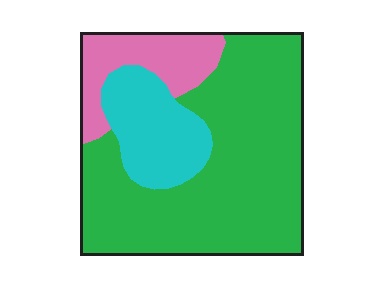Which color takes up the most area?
Green, at roughly 65%.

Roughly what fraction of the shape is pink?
Pink covers 16% of the shape.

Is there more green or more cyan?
Green.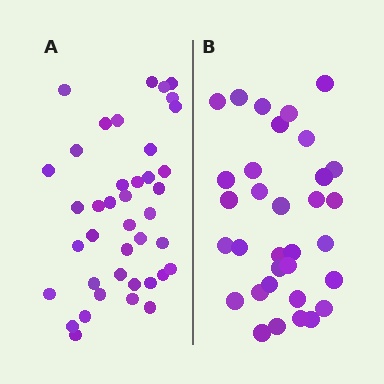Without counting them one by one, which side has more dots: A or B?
Region A (the left region) has more dots.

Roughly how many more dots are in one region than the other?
Region A has roughly 8 or so more dots than region B.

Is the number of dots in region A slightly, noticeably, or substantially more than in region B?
Region A has only slightly more — the two regions are fairly close. The ratio is roughly 1.2 to 1.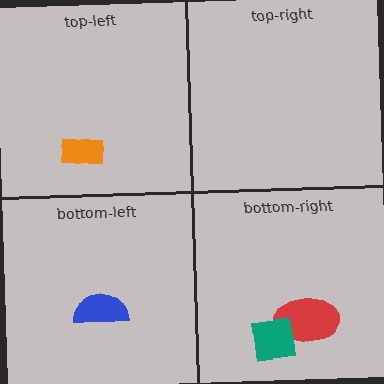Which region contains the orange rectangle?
The top-left region.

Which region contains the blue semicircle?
The bottom-left region.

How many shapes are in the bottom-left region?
1.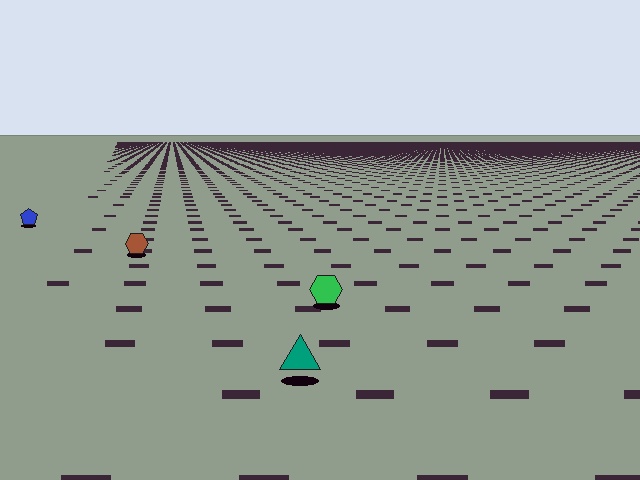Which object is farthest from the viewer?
The blue pentagon is farthest from the viewer. It appears smaller and the ground texture around it is denser.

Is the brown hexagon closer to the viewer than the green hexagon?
No. The green hexagon is closer — you can tell from the texture gradient: the ground texture is coarser near it.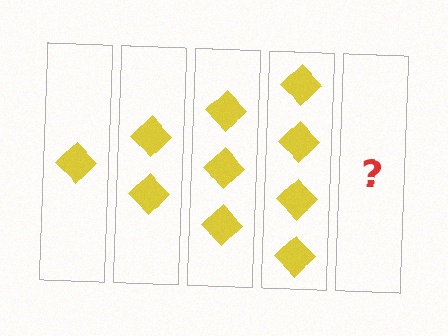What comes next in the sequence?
The next element should be 5 diamonds.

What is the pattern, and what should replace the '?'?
The pattern is that each step adds one more diamond. The '?' should be 5 diamonds.